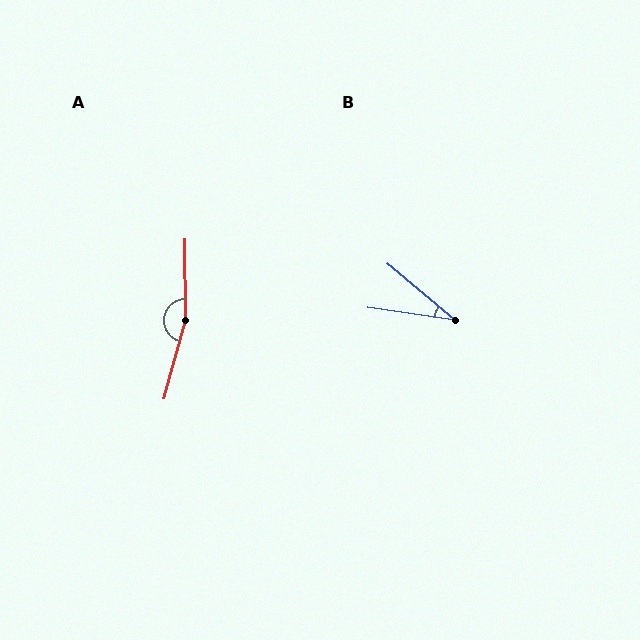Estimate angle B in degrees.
Approximately 32 degrees.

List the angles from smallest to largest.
B (32°), A (164°).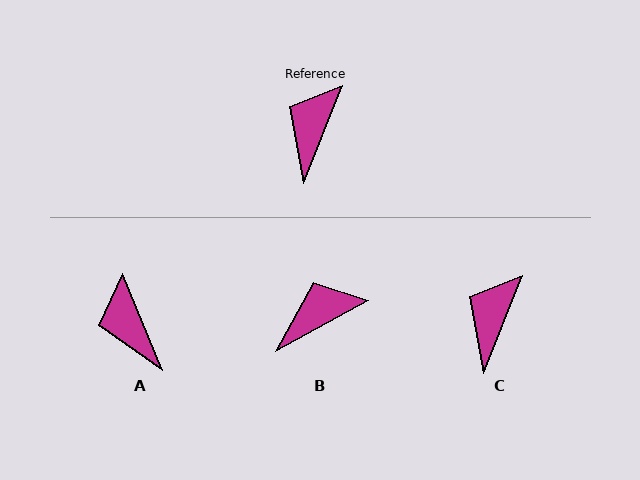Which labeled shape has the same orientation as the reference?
C.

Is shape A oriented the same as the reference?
No, it is off by about 44 degrees.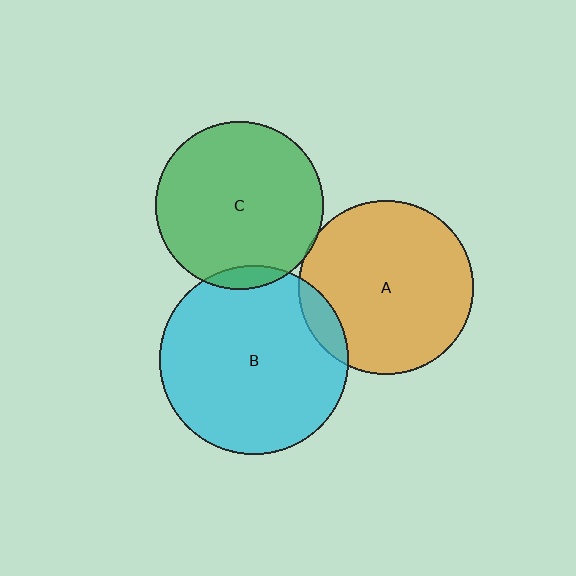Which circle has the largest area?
Circle B (cyan).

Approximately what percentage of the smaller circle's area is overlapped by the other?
Approximately 10%.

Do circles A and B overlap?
Yes.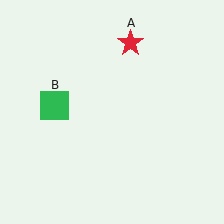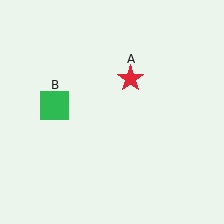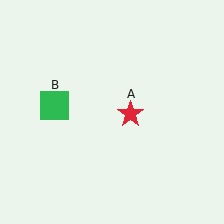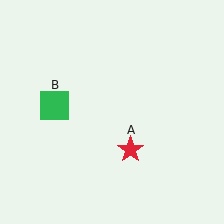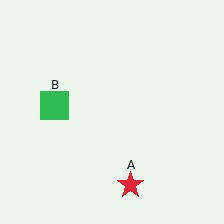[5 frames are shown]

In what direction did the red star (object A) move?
The red star (object A) moved down.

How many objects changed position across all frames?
1 object changed position: red star (object A).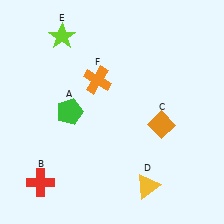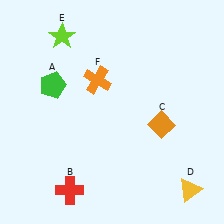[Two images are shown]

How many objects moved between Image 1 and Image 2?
3 objects moved between the two images.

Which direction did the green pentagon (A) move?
The green pentagon (A) moved up.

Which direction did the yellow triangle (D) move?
The yellow triangle (D) moved right.